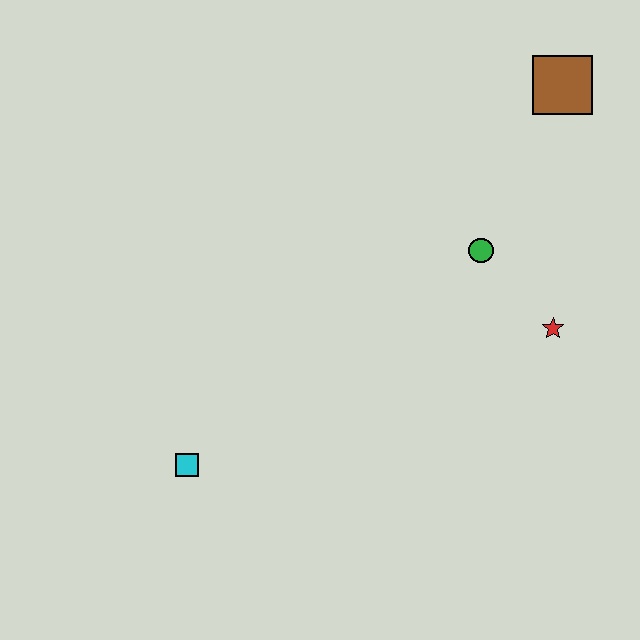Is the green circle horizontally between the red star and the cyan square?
Yes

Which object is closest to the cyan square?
The green circle is closest to the cyan square.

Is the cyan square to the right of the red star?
No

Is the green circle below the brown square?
Yes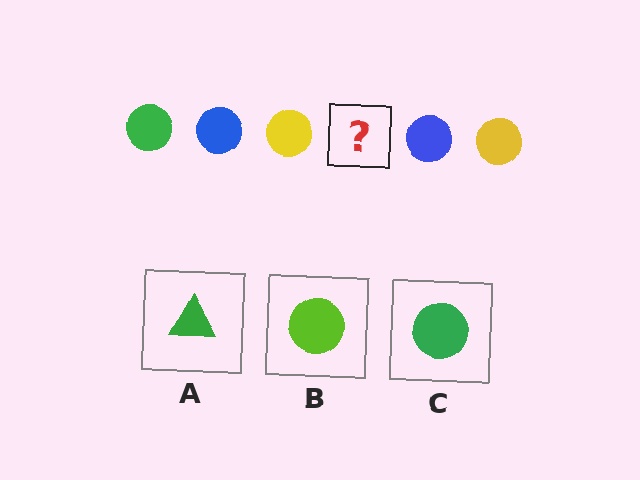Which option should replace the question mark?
Option C.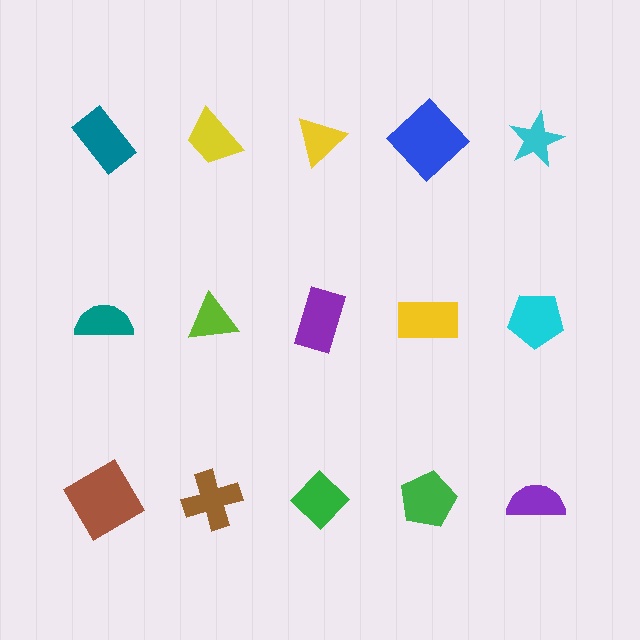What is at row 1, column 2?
A yellow trapezoid.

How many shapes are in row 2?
5 shapes.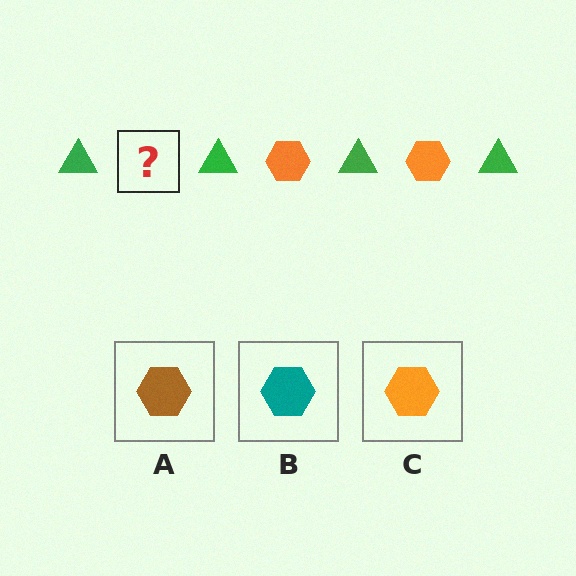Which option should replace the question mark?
Option C.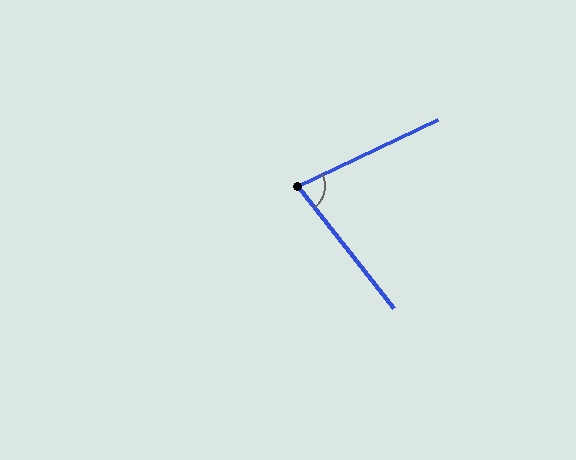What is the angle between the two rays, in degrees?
Approximately 77 degrees.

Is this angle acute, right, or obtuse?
It is acute.